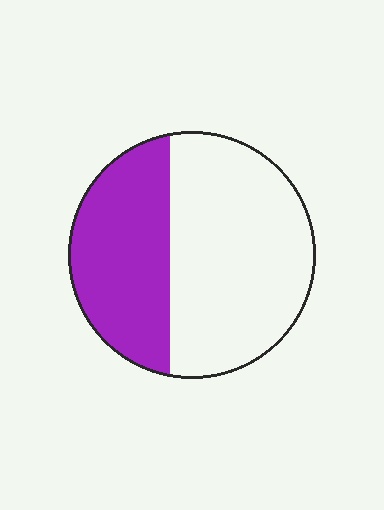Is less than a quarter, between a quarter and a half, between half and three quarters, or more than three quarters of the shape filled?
Between a quarter and a half.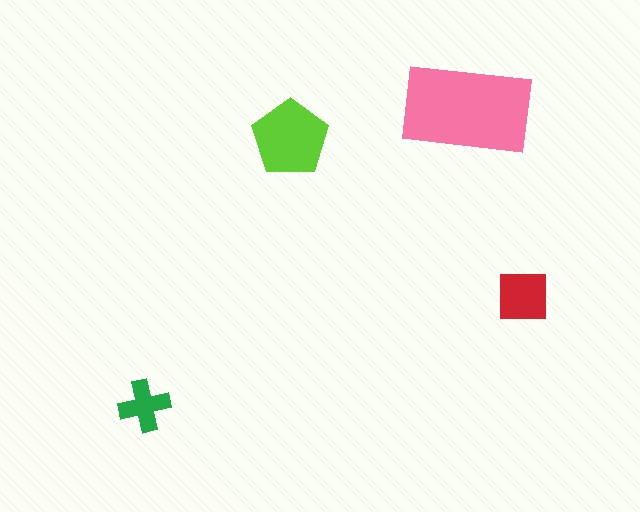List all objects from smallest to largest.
The green cross, the red square, the lime pentagon, the pink rectangle.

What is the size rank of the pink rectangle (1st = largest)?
1st.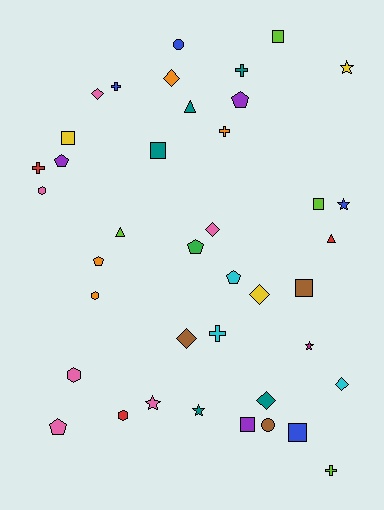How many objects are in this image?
There are 40 objects.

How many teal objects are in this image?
There are 5 teal objects.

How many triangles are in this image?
There are 3 triangles.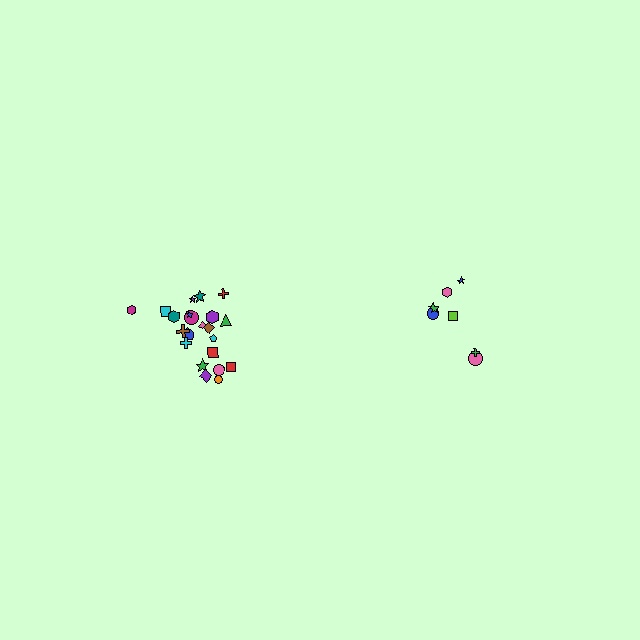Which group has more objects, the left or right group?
The left group.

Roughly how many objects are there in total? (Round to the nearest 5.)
Roughly 30 objects in total.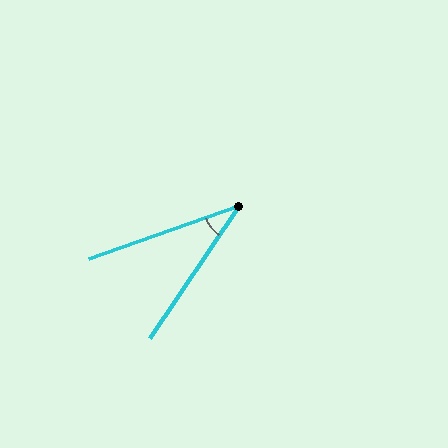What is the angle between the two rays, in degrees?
Approximately 37 degrees.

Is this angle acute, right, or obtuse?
It is acute.